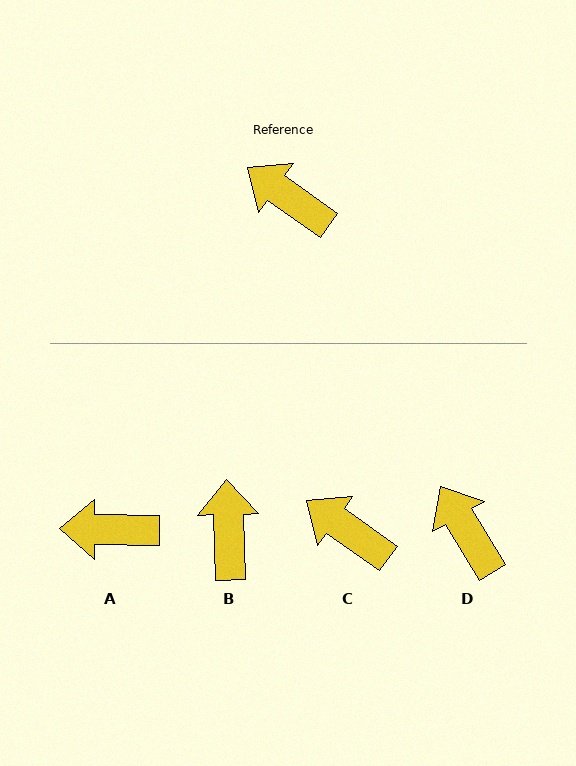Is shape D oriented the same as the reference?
No, it is off by about 24 degrees.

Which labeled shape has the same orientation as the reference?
C.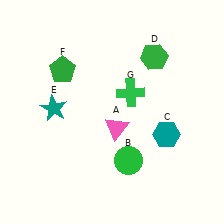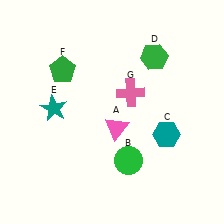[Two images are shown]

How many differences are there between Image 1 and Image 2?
There is 1 difference between the two images.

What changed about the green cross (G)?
In Image 1, G is green. In Image 2, it changed to pink.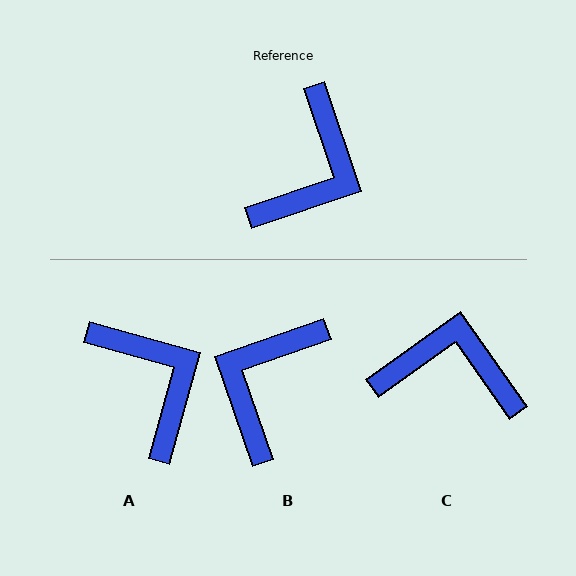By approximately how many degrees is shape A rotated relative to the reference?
Approximately 56 degrees counter-clockwise.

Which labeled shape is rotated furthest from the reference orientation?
B, about 180 degrees away.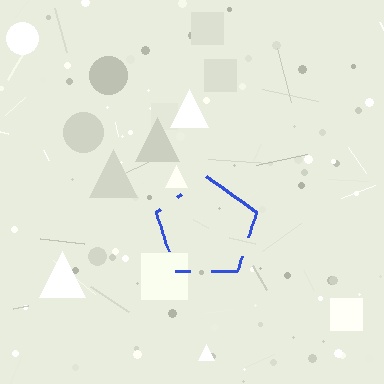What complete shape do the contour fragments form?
The contour fragments form a pentagon.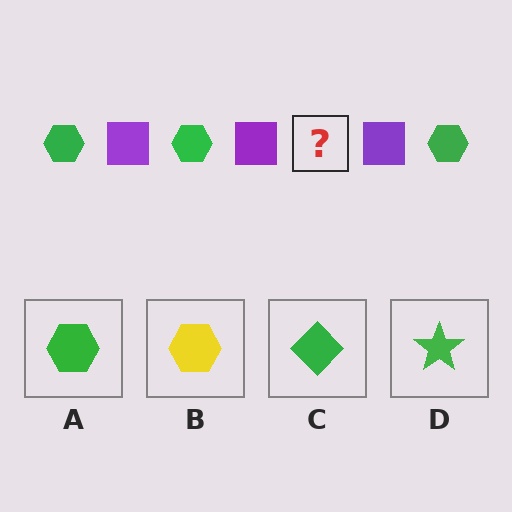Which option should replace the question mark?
Option A.